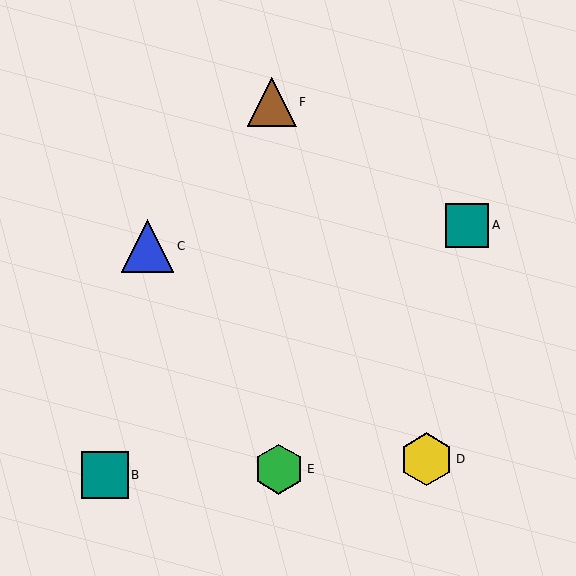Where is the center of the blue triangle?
The center of the blue triangle is at (147, 246).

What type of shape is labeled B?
Shape B is a teal square.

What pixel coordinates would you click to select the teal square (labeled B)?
Click at (105, 475) to select the teal square B.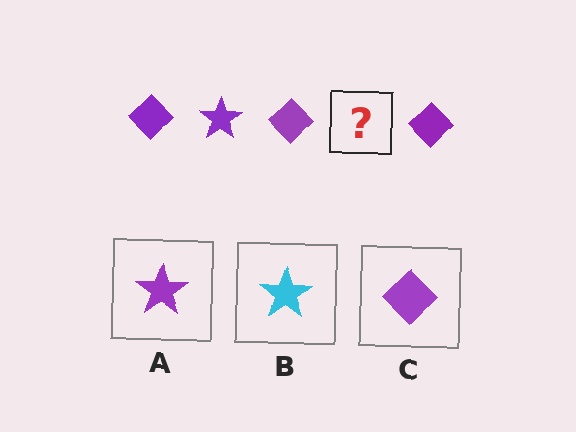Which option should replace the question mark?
Option A.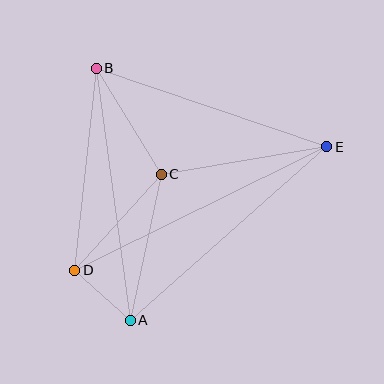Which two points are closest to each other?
Points A and D are closest to each other.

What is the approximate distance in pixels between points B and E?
The distance between B and E is approximately 243 pixels.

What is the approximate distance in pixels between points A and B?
The distance between A and B is approximately 254 pixels.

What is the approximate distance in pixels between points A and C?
The distance between A and C is approximately 149 pixels.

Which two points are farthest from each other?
Points D and E are farthest from each other.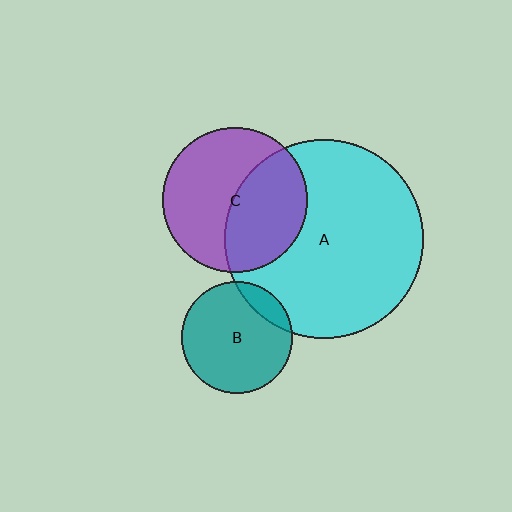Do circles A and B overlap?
Yes.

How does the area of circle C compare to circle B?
Approximately 1.7 times.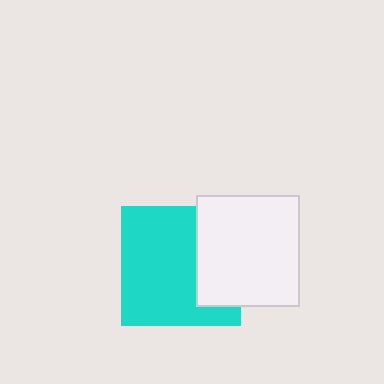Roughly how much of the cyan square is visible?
Most of it is visible (roughly 67%).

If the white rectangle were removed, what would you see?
You would see the complete cyan square.